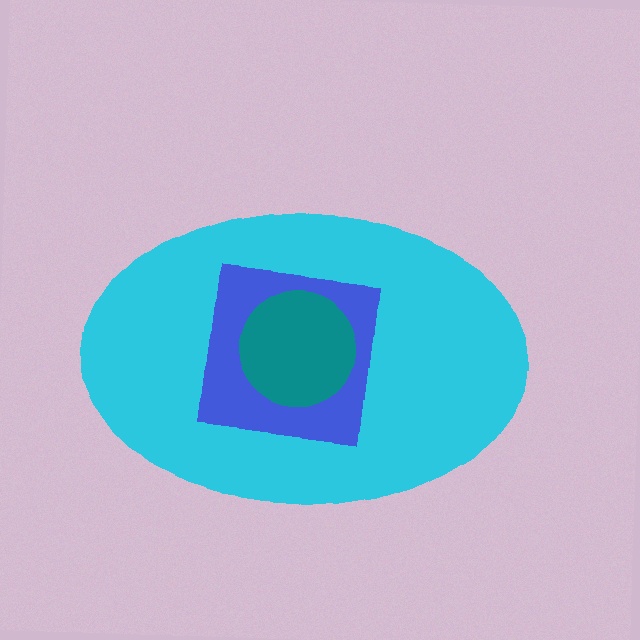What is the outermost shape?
The cyan ellipse.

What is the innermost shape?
The teal circle.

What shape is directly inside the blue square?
The teal circle.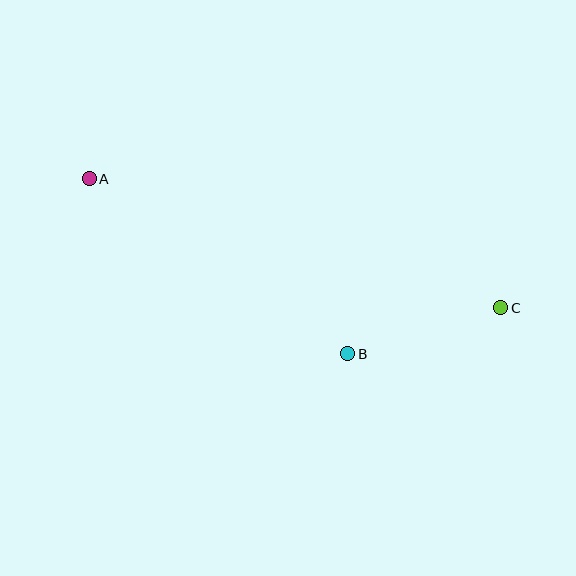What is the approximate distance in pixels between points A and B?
The distance between A and B is approximately 312 pixels.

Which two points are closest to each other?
Points B and C are closest to each other.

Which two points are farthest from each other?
Points A and C are farthest from each other.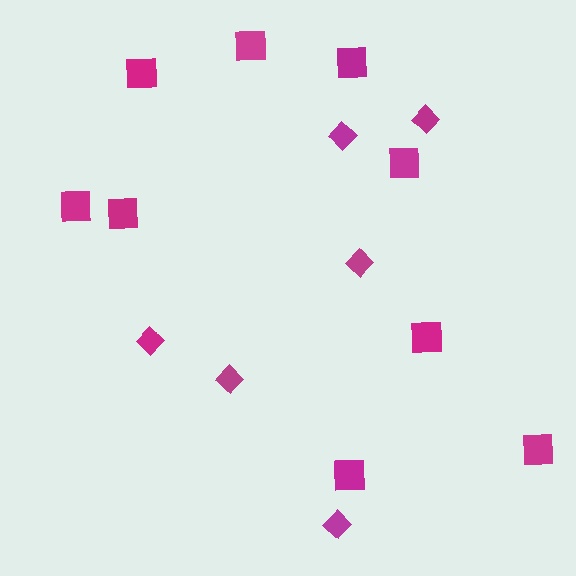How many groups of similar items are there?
There are 2 groups: one group of squares (9) and one group of diamonds (6).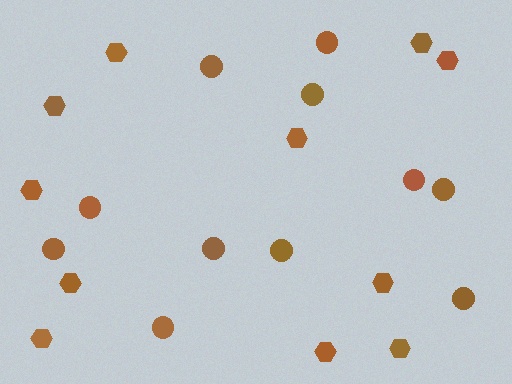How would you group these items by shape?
There are 2 groups: one group of hexagons (11) and one group of circles (11).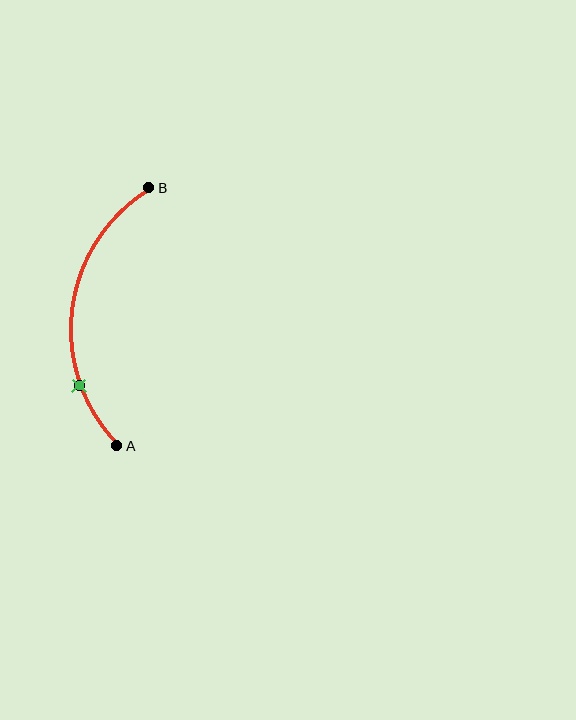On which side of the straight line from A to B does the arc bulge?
The arc bulges to the left of the straight line connecting A and B.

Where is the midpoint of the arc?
The arc midpoint is the point on the curve farthest from the straight line joining A and B. It sits to the left of that line.